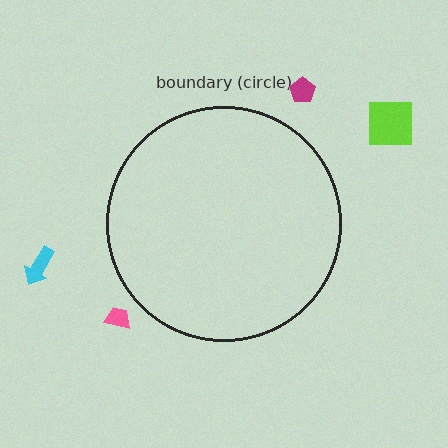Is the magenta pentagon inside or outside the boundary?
Outside.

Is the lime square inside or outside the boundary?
Outside.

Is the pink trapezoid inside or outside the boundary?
Outside.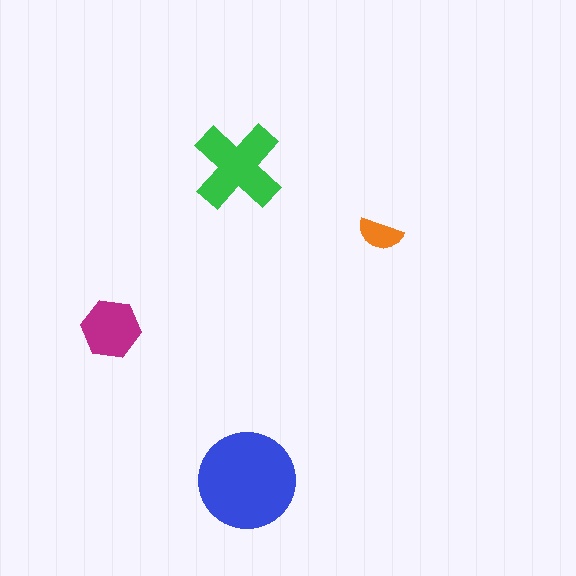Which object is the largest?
The blue circle.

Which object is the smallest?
The orange semicircle.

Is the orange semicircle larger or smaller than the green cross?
Smaller.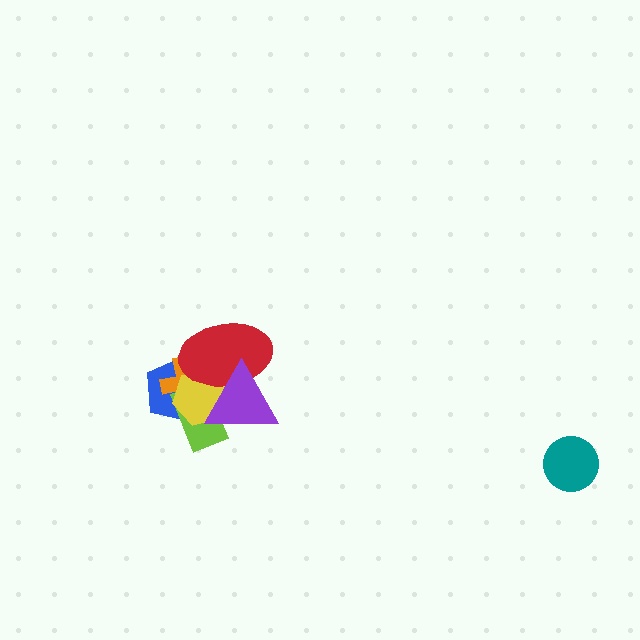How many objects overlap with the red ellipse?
5 objects overlap with the red ellipse.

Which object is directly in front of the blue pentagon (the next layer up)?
The orange cross is directly in front of the blue pentagon.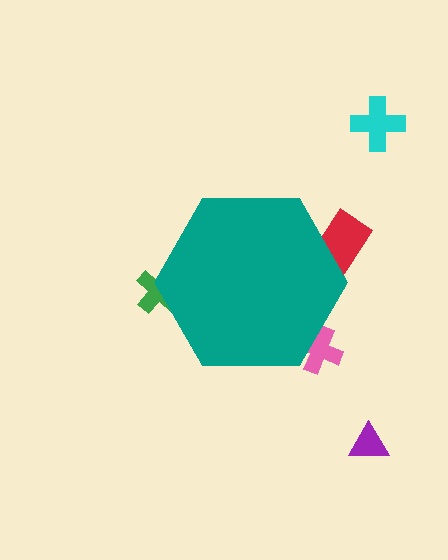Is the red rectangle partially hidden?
Yes, the red rectangle is partially hidden behind the teal hexagon.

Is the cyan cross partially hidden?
No, the cyan cross is fully visible.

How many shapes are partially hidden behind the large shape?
3 shapes are partially hidden.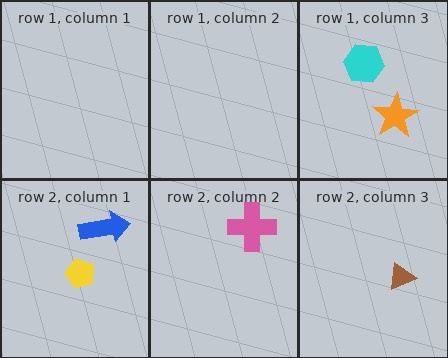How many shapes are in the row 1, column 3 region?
2.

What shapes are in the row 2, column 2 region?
The pink cross.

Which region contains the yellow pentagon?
The row 2, column 1 region.